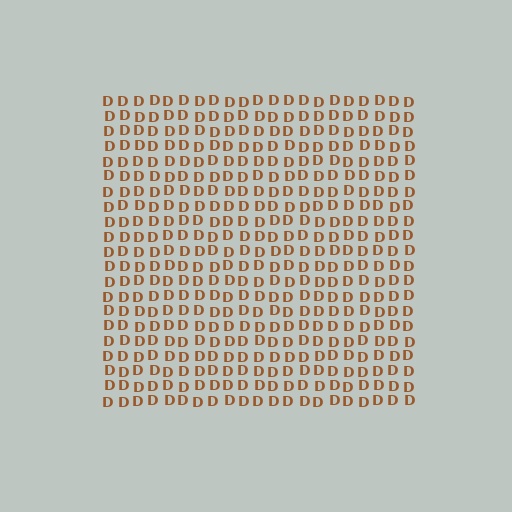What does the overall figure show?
The overall figure shows a square.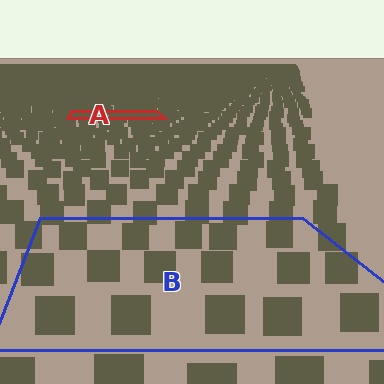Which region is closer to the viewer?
Region B is closer. The texture elements there are larger and more spread out.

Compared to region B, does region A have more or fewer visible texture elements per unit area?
Region A has more texture elements per unit area — they are packed more densely because it is farther away.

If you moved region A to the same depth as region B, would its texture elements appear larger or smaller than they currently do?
They would appear larger. At a closer depth, the same texture elements are projected at a bigger on-screen size.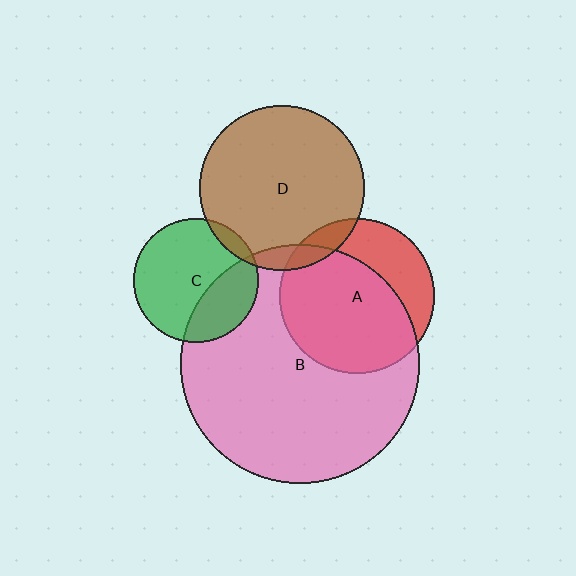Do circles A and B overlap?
Yes.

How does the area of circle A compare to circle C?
Approximately 1.6 times.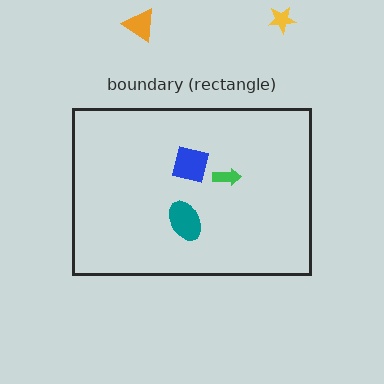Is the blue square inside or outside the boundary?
Inside.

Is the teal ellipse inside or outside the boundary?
Inside.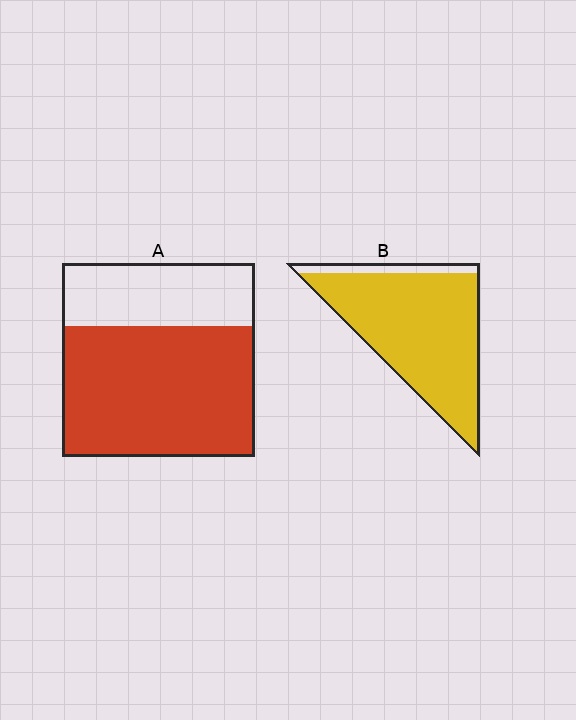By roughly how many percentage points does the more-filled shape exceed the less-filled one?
By roughly 20 percentage points (B over A).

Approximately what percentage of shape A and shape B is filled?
A is approximately 70% and B is approximately 90%.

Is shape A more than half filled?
Yes.